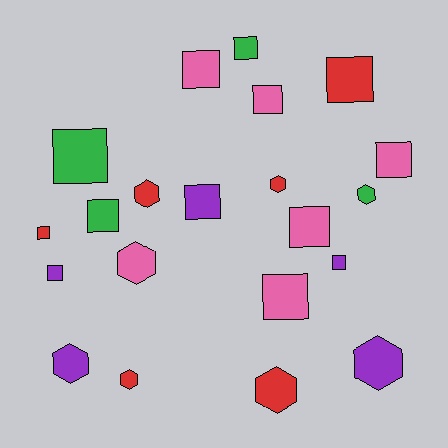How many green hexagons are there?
There is 1 green hexagon.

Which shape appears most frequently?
Square, with 13 objects.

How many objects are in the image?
There are 21 objects.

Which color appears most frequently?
Red, with 6 objects.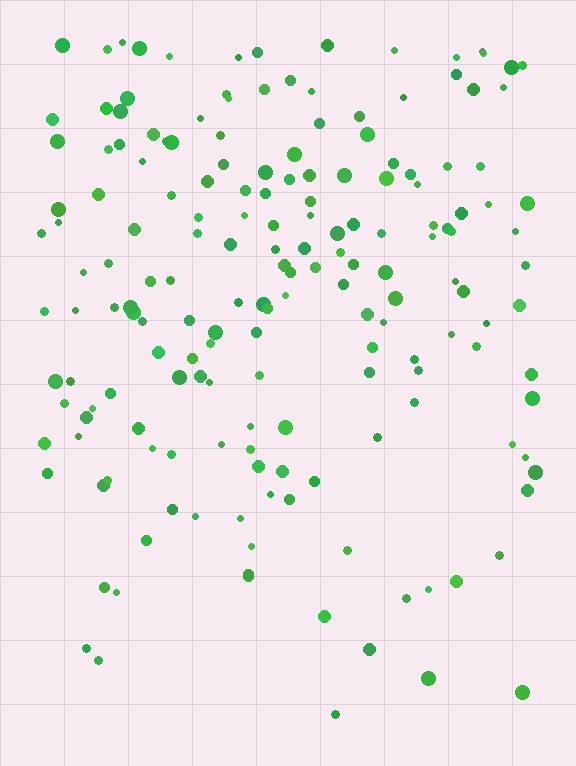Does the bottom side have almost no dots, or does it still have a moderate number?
Still a moderate number, just noticeably fewer than the top.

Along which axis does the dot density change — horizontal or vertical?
Vertical.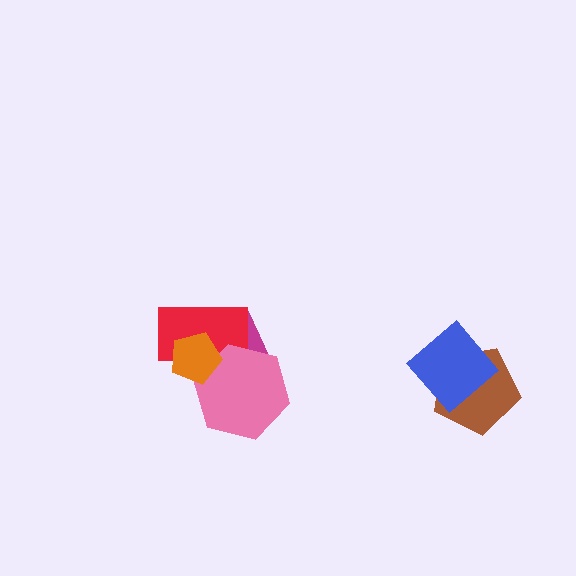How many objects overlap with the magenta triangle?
3 objects overlap with the magenta triangle.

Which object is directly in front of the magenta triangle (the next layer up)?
The red rectangle is directly in front of the magenta triangle.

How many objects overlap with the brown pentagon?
1 object overlaps with the brown pentagon.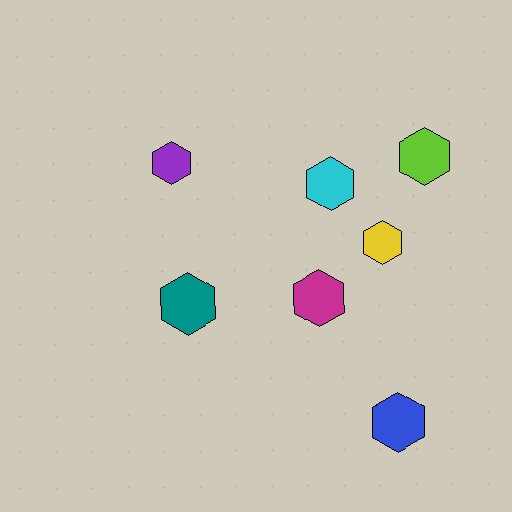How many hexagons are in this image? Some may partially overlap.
There are 7 hexagons.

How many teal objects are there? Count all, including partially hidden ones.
There is 1 teal object.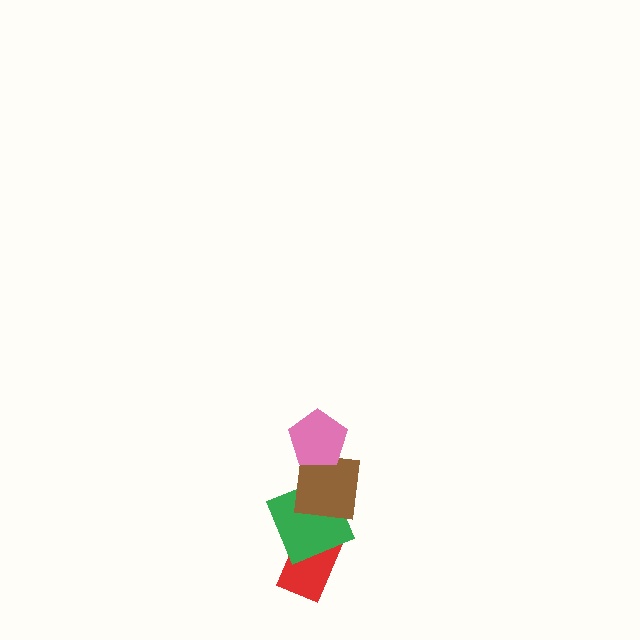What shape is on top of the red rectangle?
The green square is on top of the red rectangle.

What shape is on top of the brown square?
The pink pentagon is on top of the brown square.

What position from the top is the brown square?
The brown square is 2nd from the top.